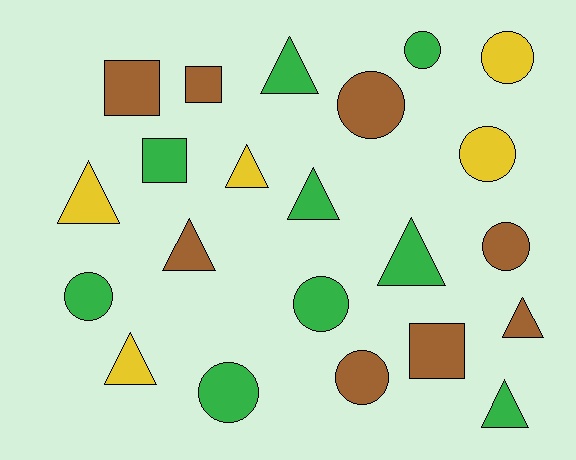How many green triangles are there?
There are 4 green triangles.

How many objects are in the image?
There are 22 objects.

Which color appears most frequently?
Green, with 9 objects.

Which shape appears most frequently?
Triangle, with 9 objects.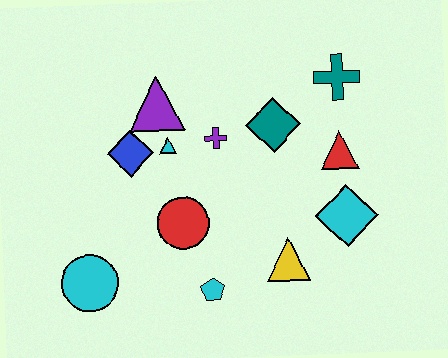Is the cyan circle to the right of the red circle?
No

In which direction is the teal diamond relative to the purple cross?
The teal diamond is to the right of the purple cross.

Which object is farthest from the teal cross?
The cyan circle is farthest from the teal cross.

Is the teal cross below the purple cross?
No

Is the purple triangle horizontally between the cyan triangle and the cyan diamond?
No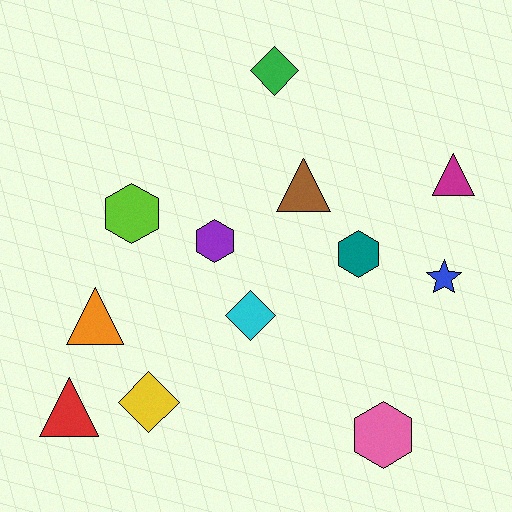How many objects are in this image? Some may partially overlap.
There are 12 objects.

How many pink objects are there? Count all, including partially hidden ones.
There is 1 pink object.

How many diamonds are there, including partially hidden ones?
There are 3 diamonds.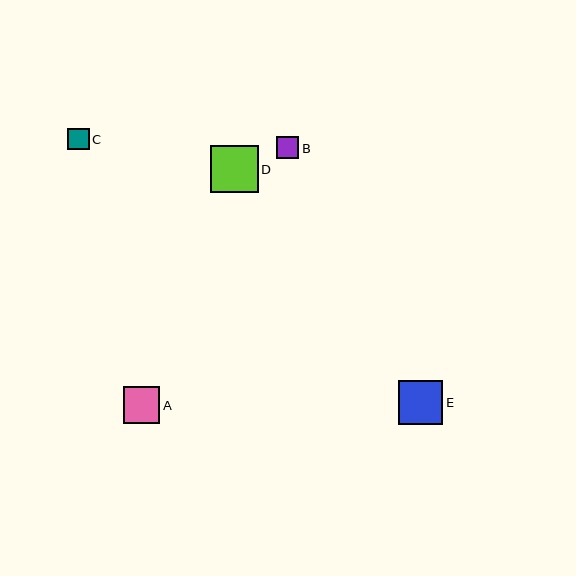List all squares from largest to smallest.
From largest to smallest: D, E, A, B, C.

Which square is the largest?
Square D is the largest with a size of approximately 48 pixels.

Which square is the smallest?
Square C is the smallest with a size of approximately 21 pixels.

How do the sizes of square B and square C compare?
Square B and square C are approximately the same size.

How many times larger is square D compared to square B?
Square D is approximately 2.2 times the size of square B.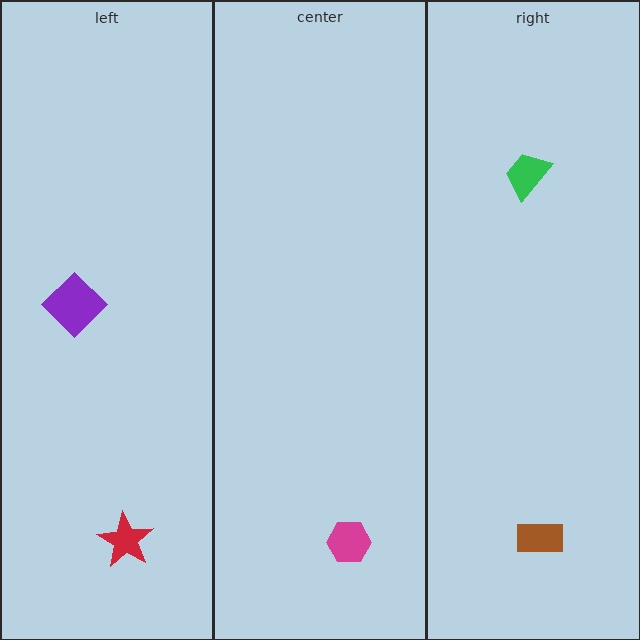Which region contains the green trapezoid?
The right region.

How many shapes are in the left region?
2.